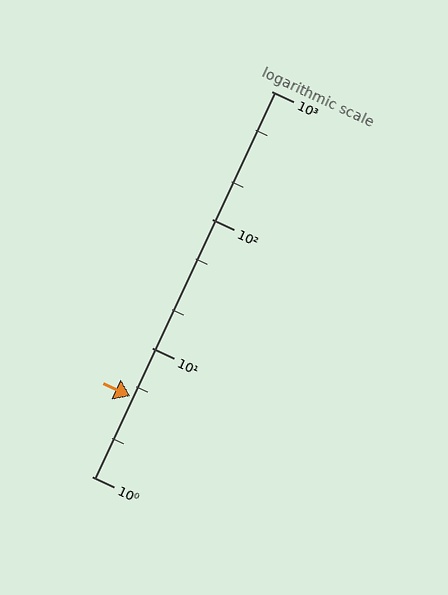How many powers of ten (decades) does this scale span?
The scale spans 3 decades, from 1 to 1000.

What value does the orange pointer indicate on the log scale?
The pointer indicates approximately 4.2.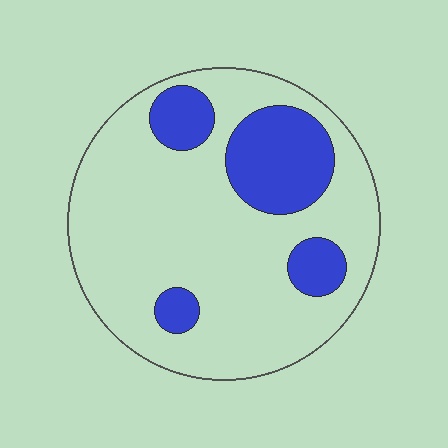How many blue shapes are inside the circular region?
4.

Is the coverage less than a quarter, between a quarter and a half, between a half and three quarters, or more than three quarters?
Less than a quarter.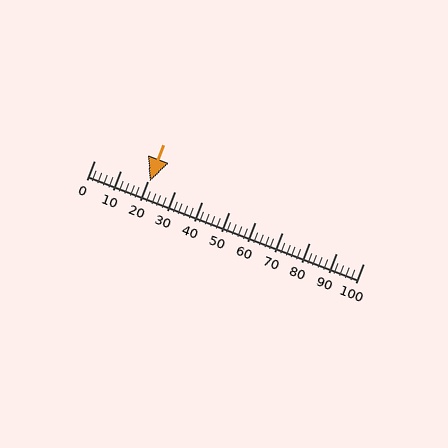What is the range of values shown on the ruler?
The ruler shows values from 0 to 100.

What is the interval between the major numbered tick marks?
The major tick marks are spaced 10 units apart.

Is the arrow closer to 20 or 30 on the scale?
The arrow is closer to 20.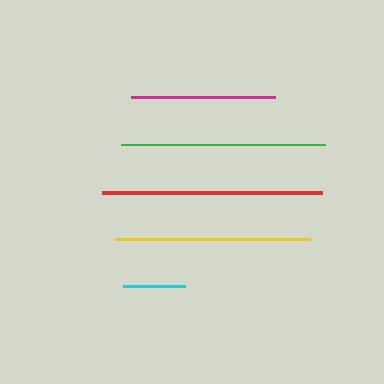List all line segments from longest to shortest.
From longest to shortest: red, green, yellow, magenta, cyan.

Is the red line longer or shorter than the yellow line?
The red line is longer than the yellow line.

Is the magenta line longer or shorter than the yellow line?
The yellow line is longer than the magenta line.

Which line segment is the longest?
The red line is the longest at approximately 220 pixels.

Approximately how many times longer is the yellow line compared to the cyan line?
The yellow line is approximately 3.1 times the length of the cyan line.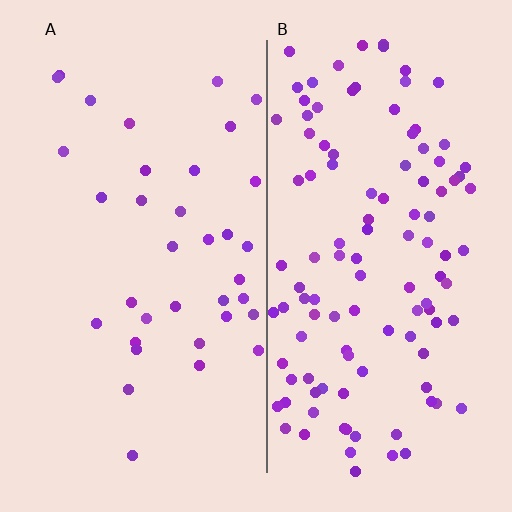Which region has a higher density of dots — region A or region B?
B (the right).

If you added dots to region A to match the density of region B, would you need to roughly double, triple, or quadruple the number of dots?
Approximately triple.